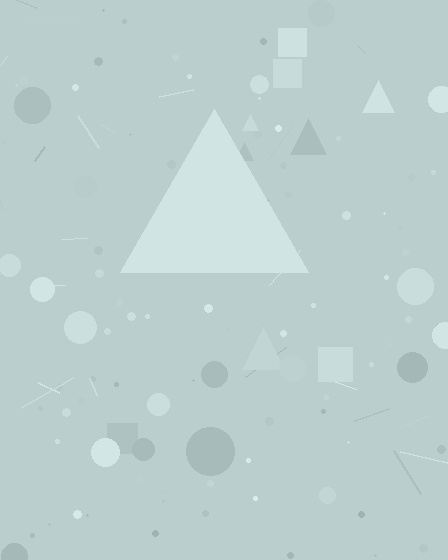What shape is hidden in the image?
A triangle is hidden in the image.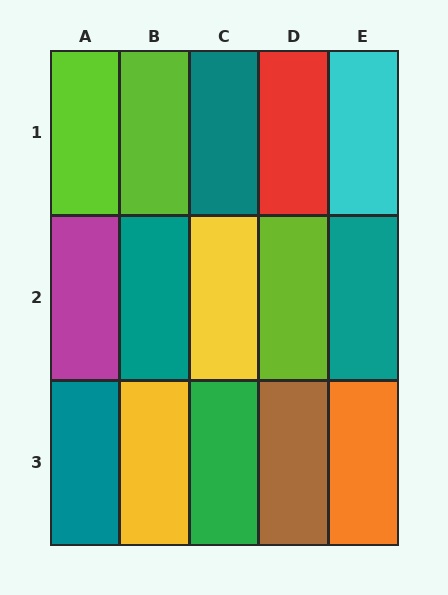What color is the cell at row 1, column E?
Cyan.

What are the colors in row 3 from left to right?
Teal, yellow, green, brown, orange.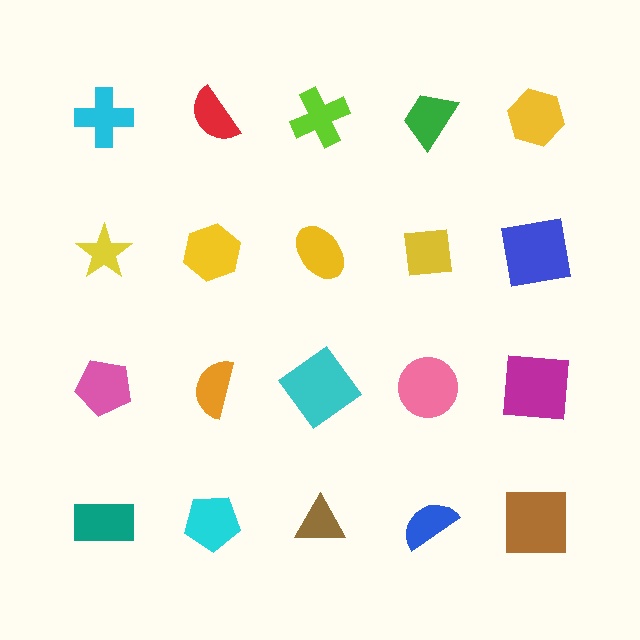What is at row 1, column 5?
A yellow hexagon.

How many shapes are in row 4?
5 shapes.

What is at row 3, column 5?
A magenta square.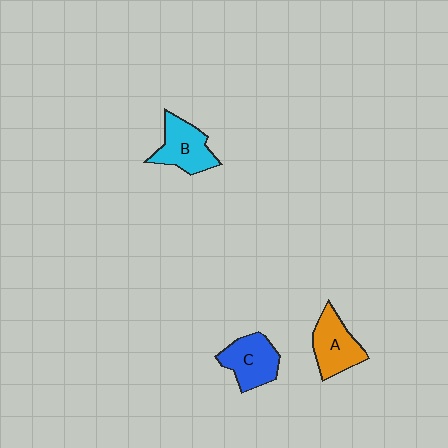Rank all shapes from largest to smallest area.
From largest to smallest: B (cyan), C (blue), A (orange).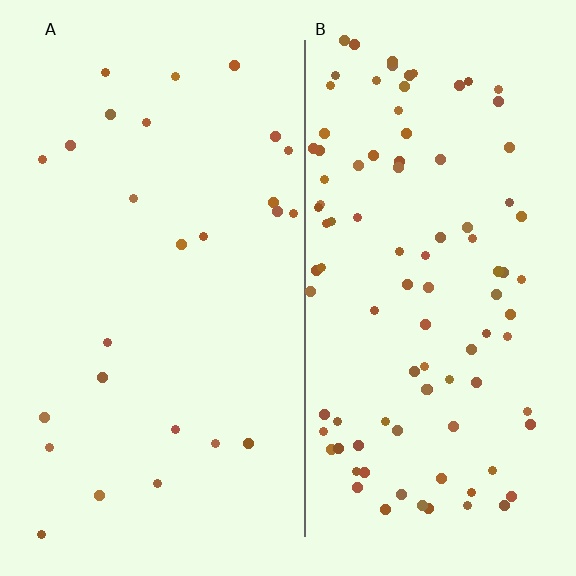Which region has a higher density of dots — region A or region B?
B (the right).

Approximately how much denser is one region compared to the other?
Approximately 3.8× — region B over region A.